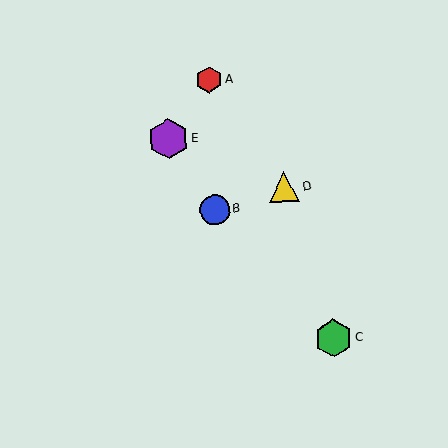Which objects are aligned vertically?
Objects A, B are aligned vertically.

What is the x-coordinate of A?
Object A is at x≈209.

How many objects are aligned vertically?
2 objects (A, B) are aligned vertically.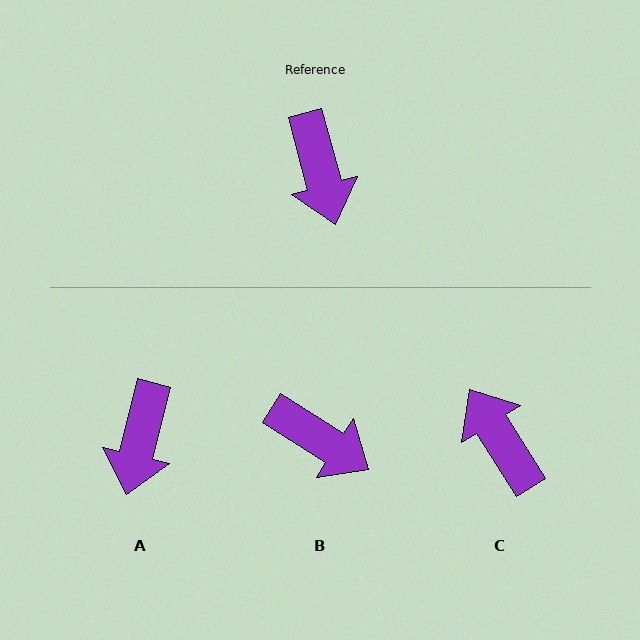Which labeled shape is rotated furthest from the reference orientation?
C, about 163 degrees away.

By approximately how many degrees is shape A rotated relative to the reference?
Approximately 29 degrees clockwise.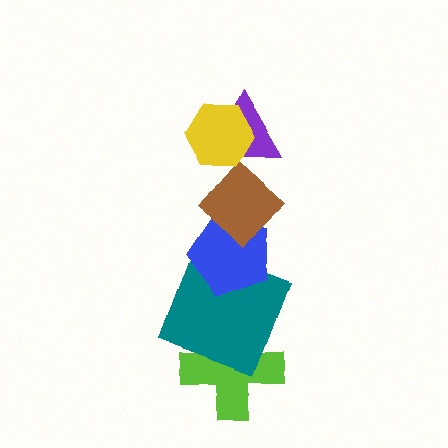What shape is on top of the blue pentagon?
The brown diamond is on top of the blue pentagon.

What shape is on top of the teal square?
The blue pentagon is on top of the teal square.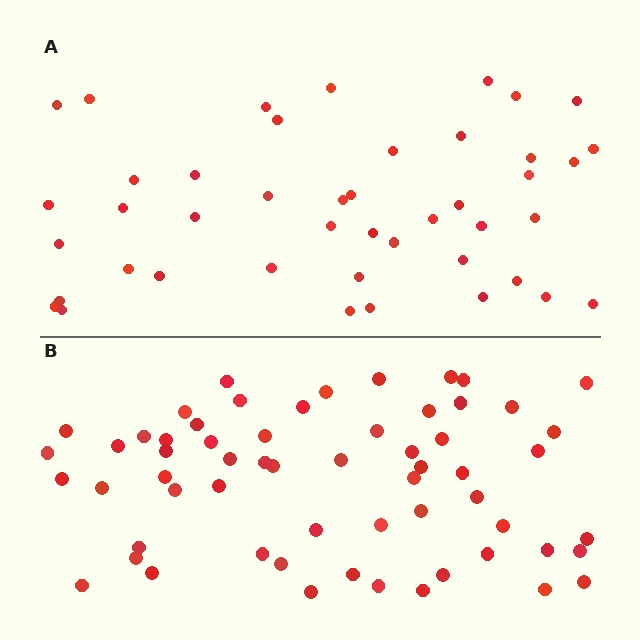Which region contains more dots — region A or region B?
Region B (the bottom region) has more dots.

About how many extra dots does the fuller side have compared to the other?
Region B has approximately 15 more dots than region A.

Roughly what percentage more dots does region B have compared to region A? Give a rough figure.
About 35% more.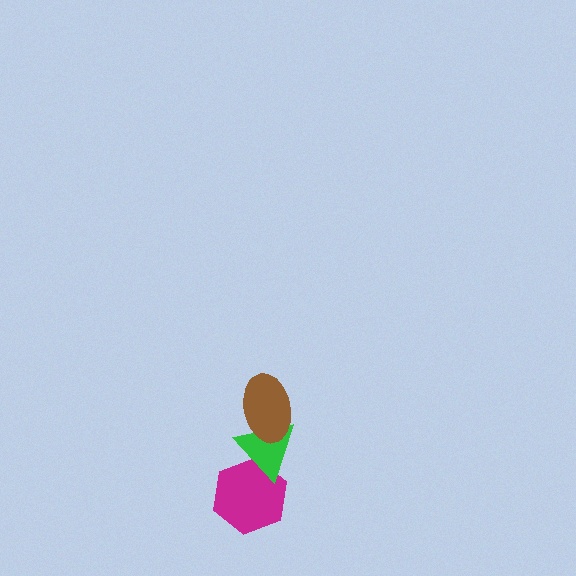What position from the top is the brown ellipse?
The brown ellipse is 1st from the top.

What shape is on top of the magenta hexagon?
The green triangle is on top of the magenta hexagon.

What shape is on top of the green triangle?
The brown ellipse is on top of the green triangle.